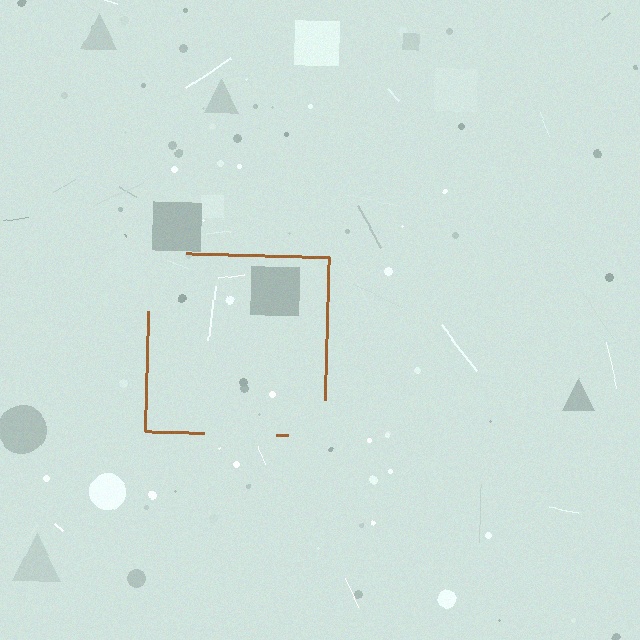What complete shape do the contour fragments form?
The contour fragments form a square.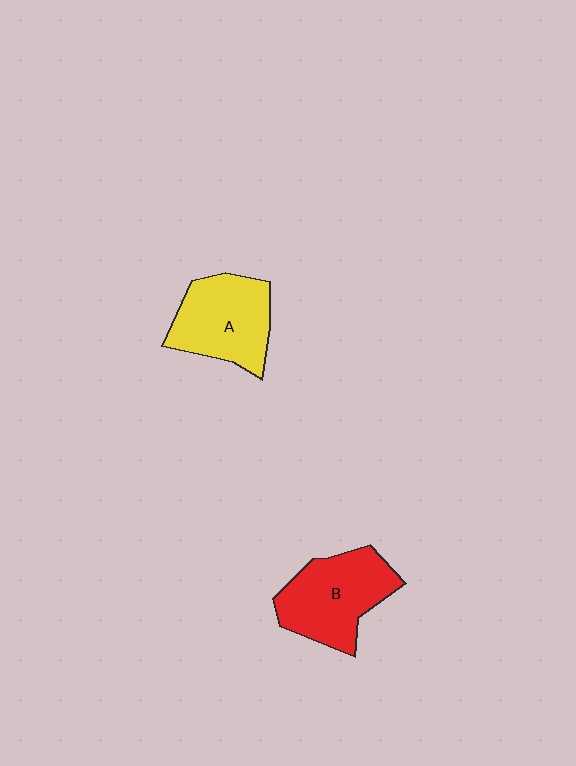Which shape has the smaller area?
Shape A (yellow).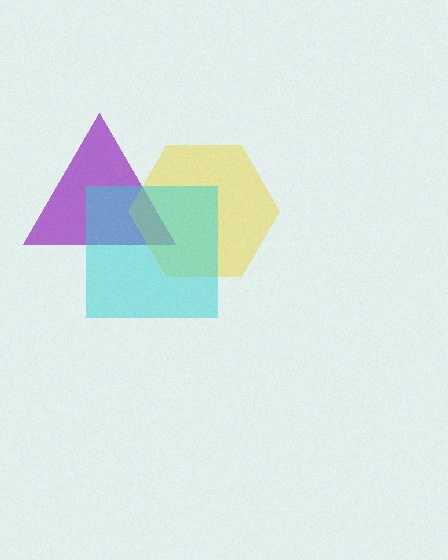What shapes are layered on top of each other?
The layered shapes are: a purple triangle, a yellow hexagon, a cyan square.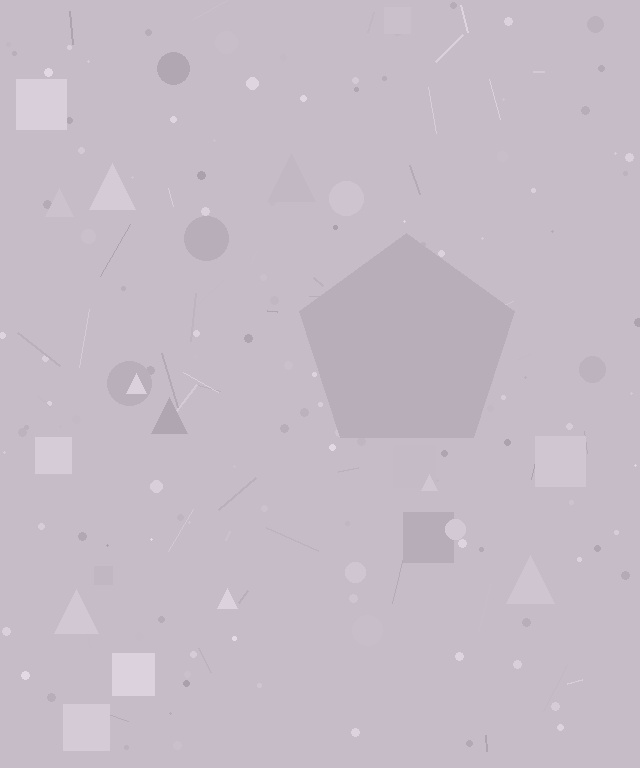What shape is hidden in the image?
A pentagon is hidden in the image.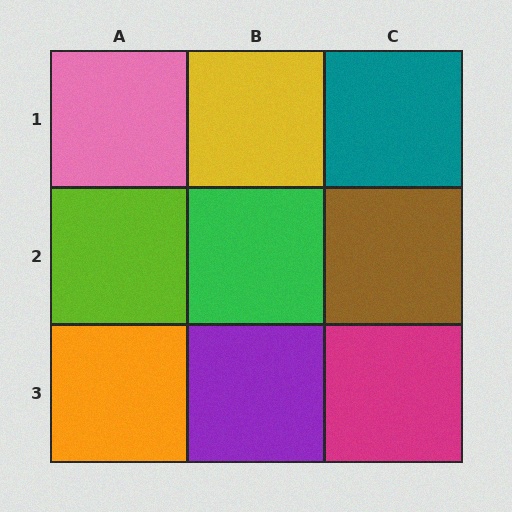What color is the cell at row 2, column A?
Lime.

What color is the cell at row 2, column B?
Green.